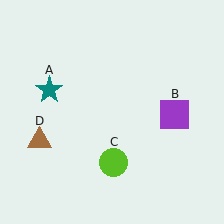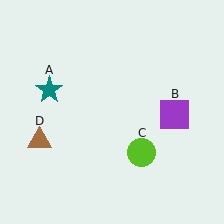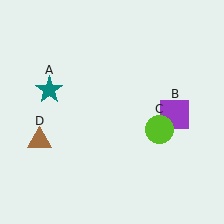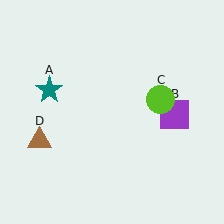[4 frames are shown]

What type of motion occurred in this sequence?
The lime circle (object C) rotated counterclockwise around the center of the scene.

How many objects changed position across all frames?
1 object changed position: lime circle (object C).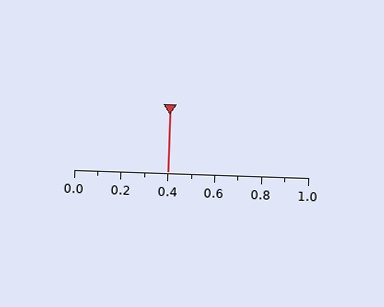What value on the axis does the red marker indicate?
The marker indicates approximately 0.4.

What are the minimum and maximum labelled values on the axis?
The axis runs from 0.0 to 1.0.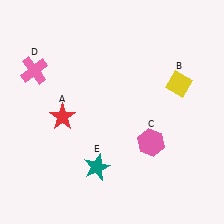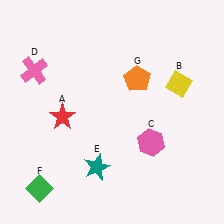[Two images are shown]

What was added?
A green diamond (F), an orange pentagon (G) were added in Image 2.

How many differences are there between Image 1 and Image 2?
There are 2 differences between the two images.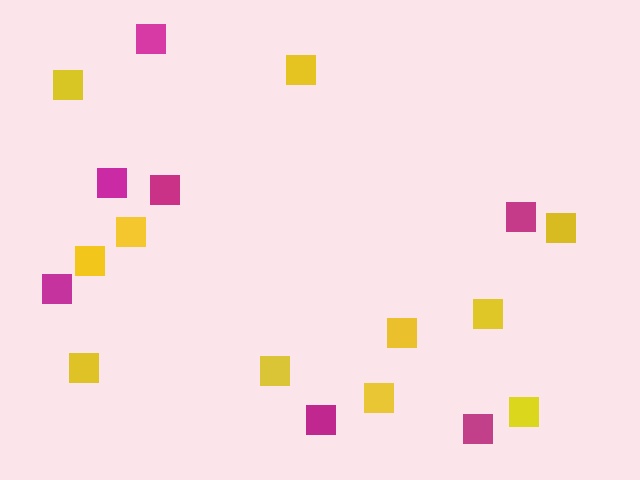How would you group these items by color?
There are 2 groups: one group of magenta squares (7) and one group of yellow squares (11).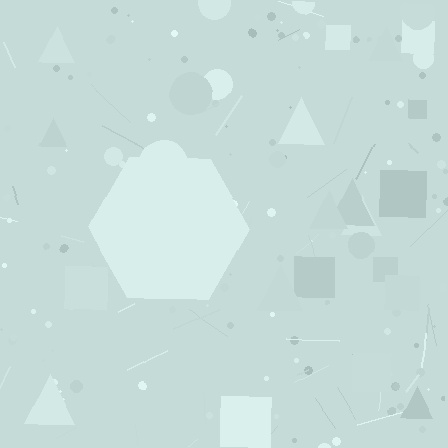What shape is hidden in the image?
A hexagon is hidden in the image.